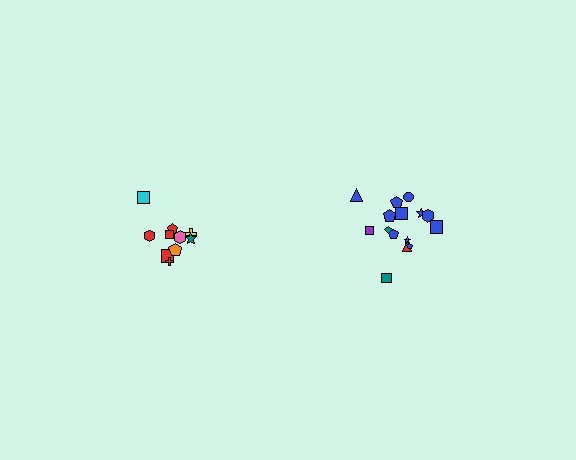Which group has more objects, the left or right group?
The right group.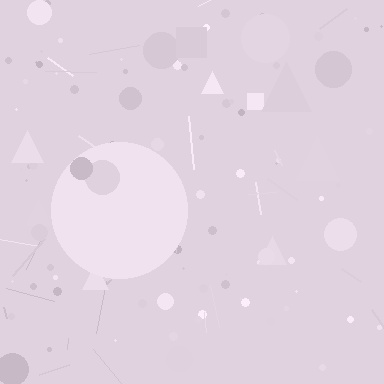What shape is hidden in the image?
A circle is hidden in the image.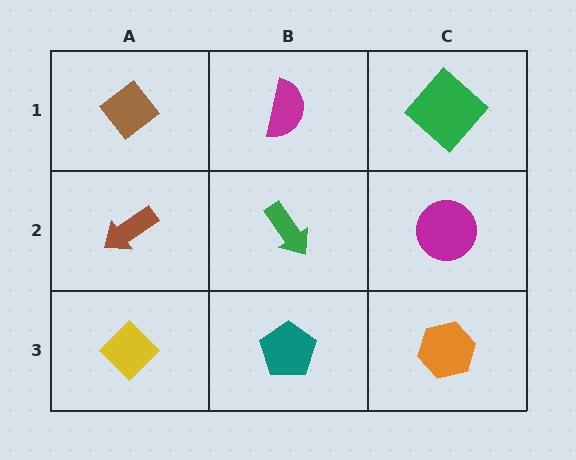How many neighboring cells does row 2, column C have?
3.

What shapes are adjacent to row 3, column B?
A green arrow (row 2, column B), a yellow diamond (row 3, column A), an orange hexagon (row 3, column C).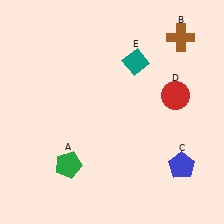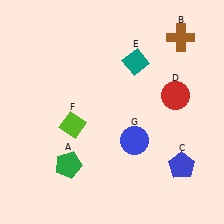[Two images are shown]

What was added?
A lime diamond (F), a blue circle (G) were added in Image 2.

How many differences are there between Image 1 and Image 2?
There are 2 differences between the two images.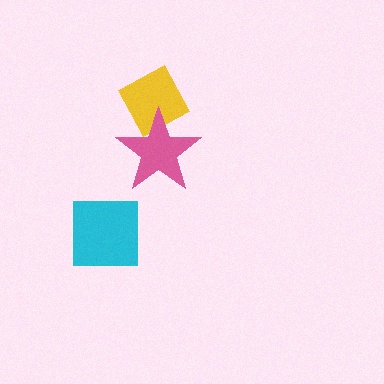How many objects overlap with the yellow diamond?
1 object overlaps with the yellow diamond.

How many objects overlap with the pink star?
1 object overlaps with the pink star.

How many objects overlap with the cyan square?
0 objects overlap with the cyan square.